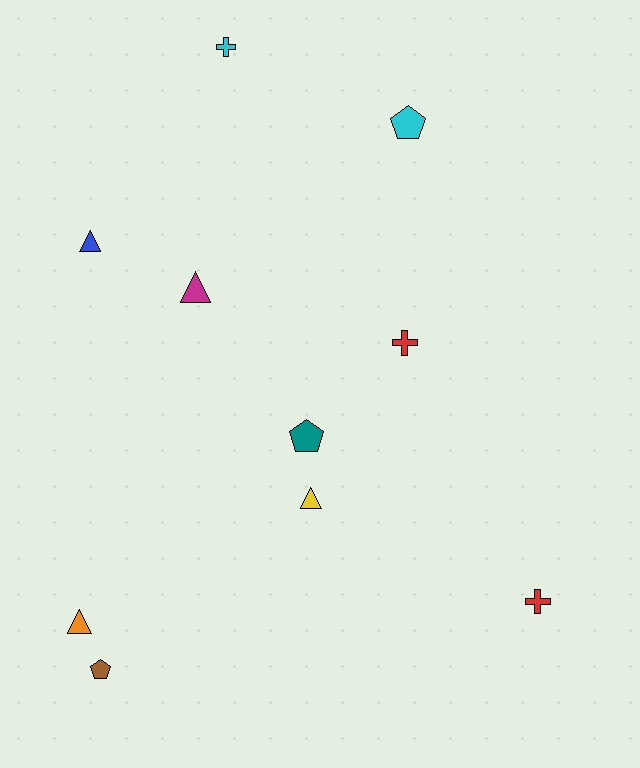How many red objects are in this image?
There are 2 red objects.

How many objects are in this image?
There are 10 objects.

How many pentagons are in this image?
There are 3 pentagons.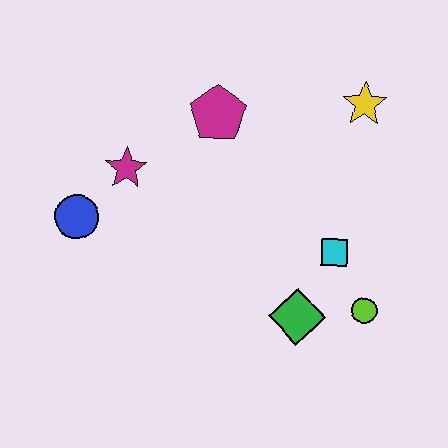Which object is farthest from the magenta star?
The lime circle is farthest from the magenta star.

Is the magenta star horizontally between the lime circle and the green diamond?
No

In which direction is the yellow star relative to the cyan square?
The yellow star is above the cyan square.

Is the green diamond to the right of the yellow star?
No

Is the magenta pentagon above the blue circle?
Yes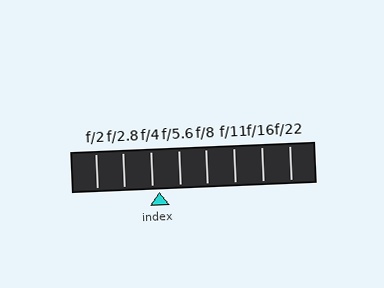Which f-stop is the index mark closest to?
The index mark is closest to f/4.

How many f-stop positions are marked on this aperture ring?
There are 8 f-stop positions marked.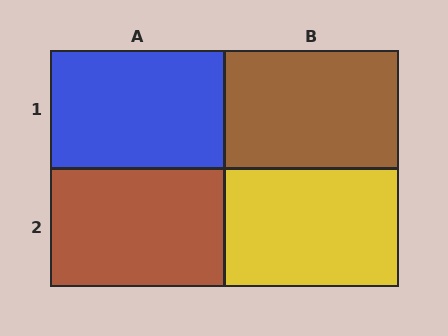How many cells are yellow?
1 cell is yellow.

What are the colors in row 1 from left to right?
Blue, brown.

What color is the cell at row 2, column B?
Yellow.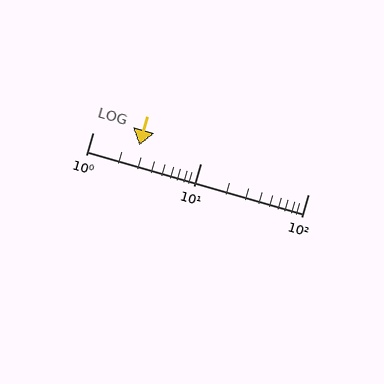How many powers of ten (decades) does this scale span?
The scale spans 2 decades, from 1 to 100.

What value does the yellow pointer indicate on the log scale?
The pointer indicates approximately 2.7.